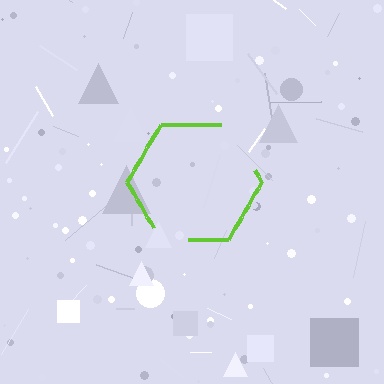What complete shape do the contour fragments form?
The contour fragments form a hexagon.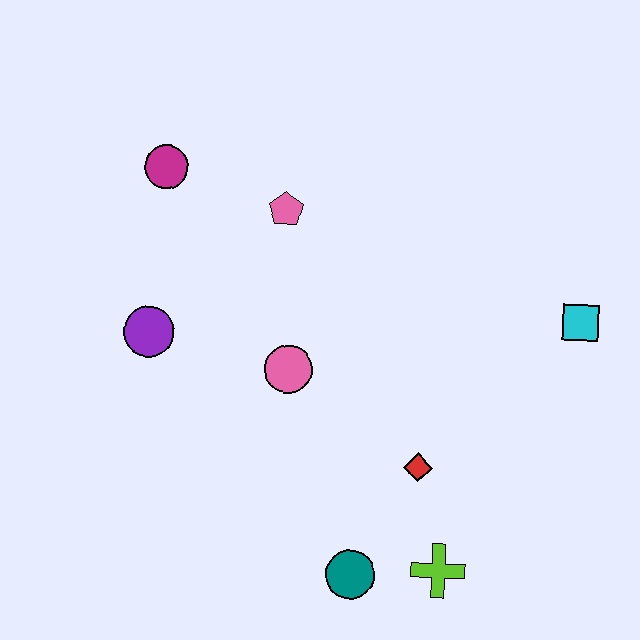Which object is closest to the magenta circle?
The pink pentagon is closest to the magenta circle.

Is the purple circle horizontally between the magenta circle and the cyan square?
No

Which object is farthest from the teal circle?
The magenta circle is farthest from the teal circle.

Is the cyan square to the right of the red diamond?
Yes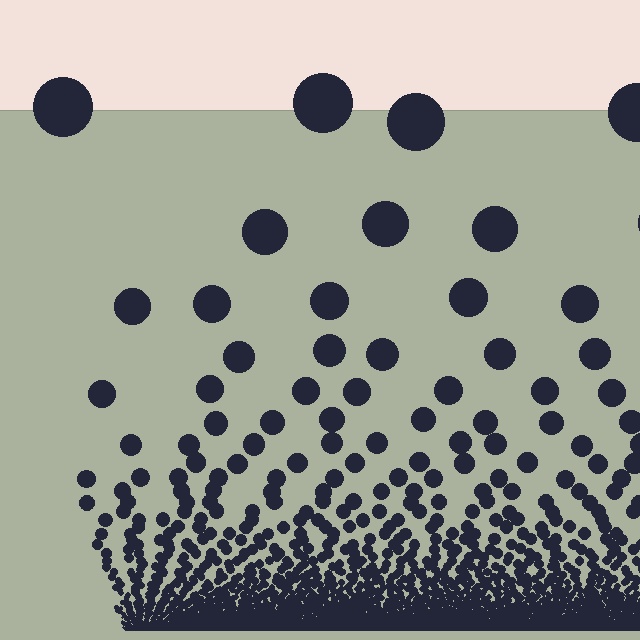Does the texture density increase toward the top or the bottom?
Density increases toward the bottom.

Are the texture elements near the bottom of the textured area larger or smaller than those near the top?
Smaller. The gradient is inverted — elements near the bottom are smaller and denser.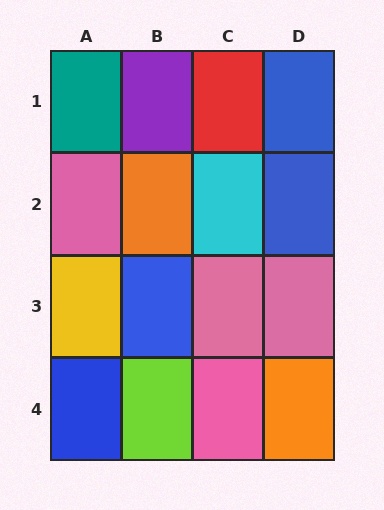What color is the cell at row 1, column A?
Teal.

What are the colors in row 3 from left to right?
Yellow, blue, pink, pink.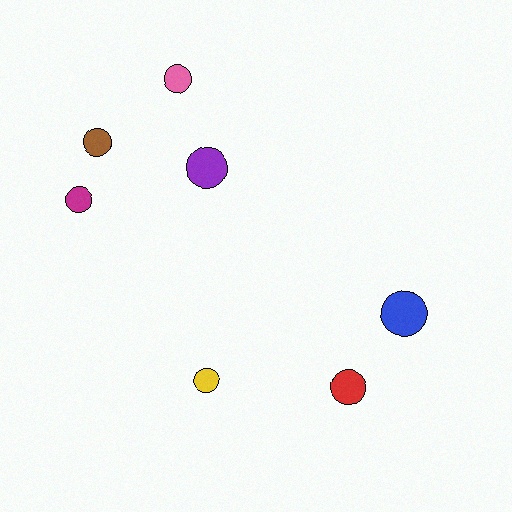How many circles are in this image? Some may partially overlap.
There are 7 circles.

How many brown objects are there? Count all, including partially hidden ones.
There is 1 brown object.